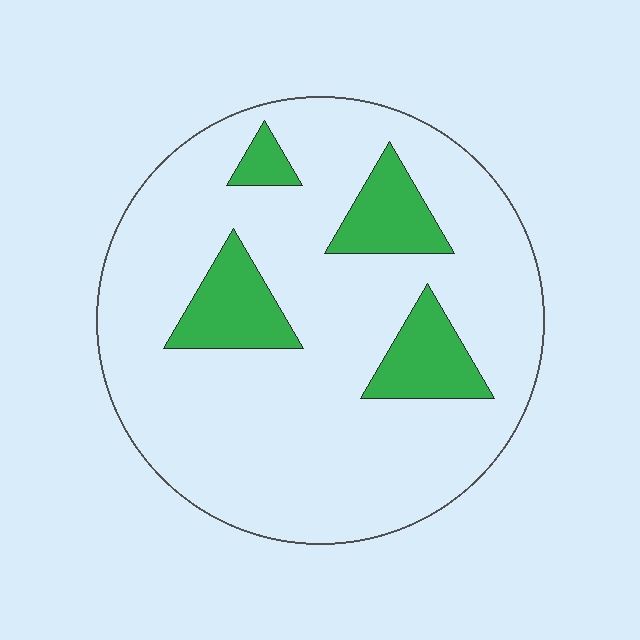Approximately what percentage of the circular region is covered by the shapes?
Approximately 15%.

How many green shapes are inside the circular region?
4.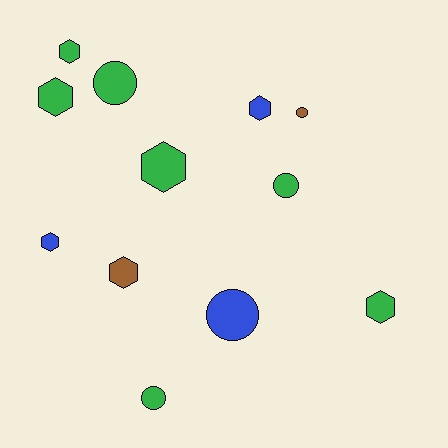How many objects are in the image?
There are 12 objects.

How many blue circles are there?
There is 1 blue circle.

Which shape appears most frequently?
Hexagon, with 7 objects.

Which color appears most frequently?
Green, with 7 objects.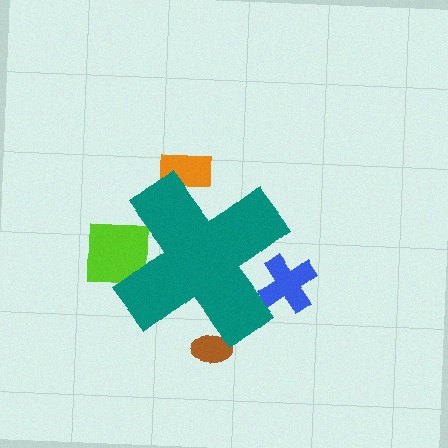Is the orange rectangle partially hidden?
Yes, the orange rectangle is partially hidden behind the teal cross.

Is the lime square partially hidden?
Yes, the lime square is partially hidden behind the teal cross.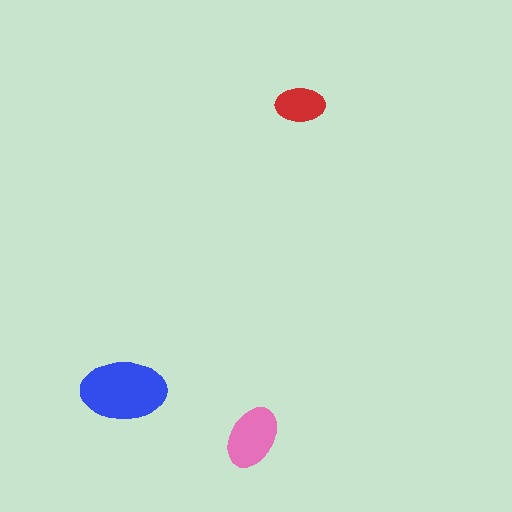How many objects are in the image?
There are 3 objects in the image.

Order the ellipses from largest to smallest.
the blue one, the pink one, the red one.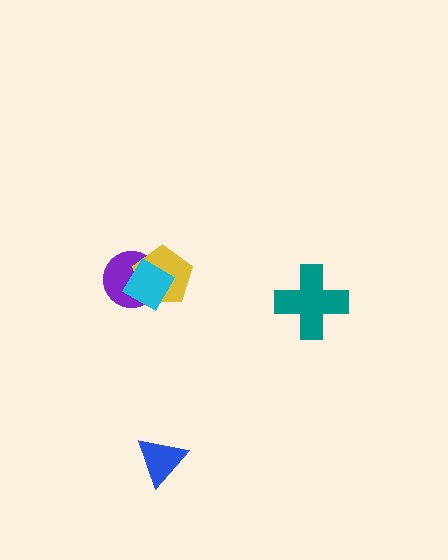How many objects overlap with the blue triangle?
0 objects overlap with the blue triangle.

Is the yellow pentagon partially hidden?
Yes, it is partially covered by another shape.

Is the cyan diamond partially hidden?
No, no other shape covers it.